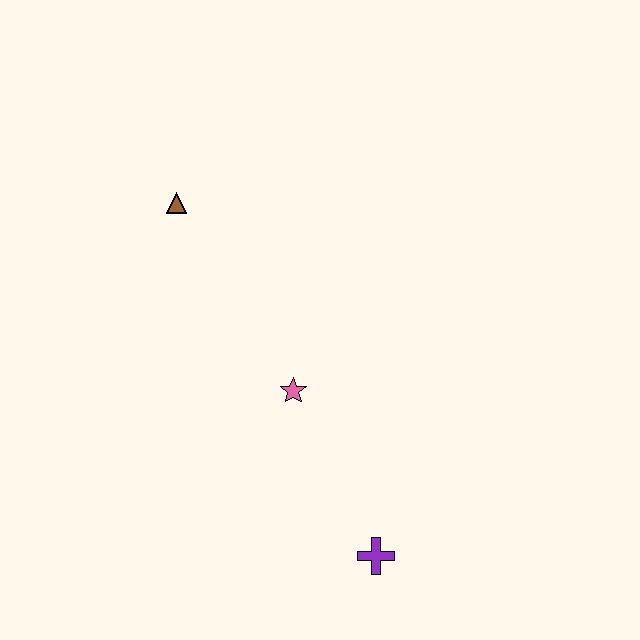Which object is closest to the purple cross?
The pink star is closest to the purple cross.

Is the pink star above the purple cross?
Yes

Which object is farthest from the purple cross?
The brown triangle is farthest from the purple cross.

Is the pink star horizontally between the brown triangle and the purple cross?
Yes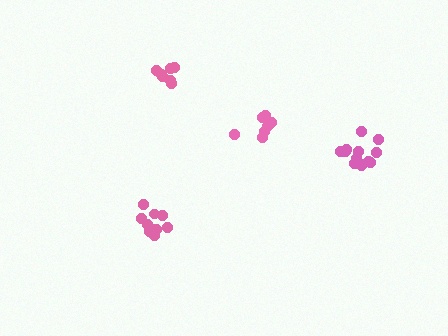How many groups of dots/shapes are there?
There are 4 groups.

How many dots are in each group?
Group 1: 7 dots, Group 2: 10 dots, Group 3: 13 dots, Group 4: 7 dots (37 total).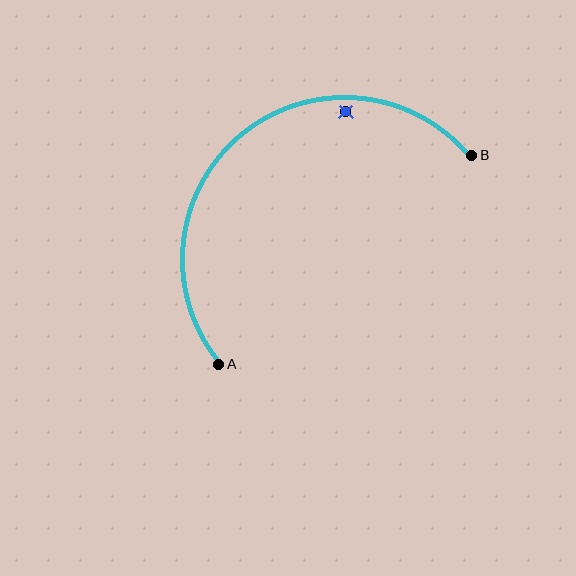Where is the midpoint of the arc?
The arc midpoint is the point on the curve farthest from the straight line joining A and B. It sits above and to the left of that line.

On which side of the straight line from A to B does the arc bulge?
The arc bulges above and to the left of the straight line connecting A and B.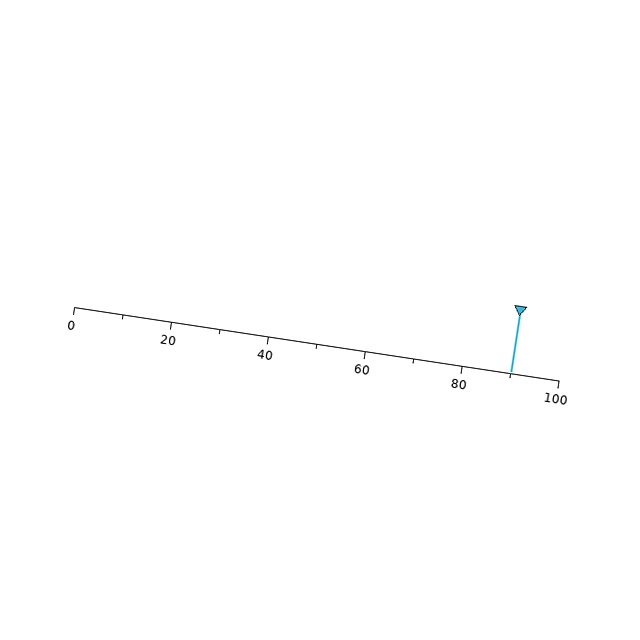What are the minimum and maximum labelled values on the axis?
The axis runs from 0 to 100.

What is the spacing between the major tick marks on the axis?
The major ticks are spaced 20 apart.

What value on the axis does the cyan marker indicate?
The marker indicates approximately 90.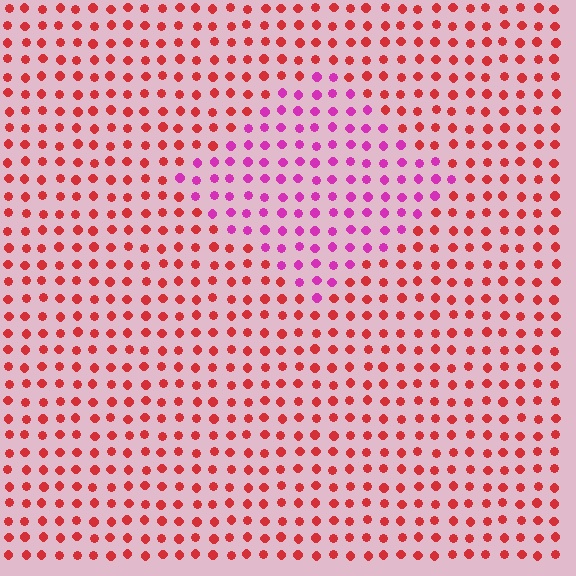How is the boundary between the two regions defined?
The boundary is defined purely by a slight shift in hue (about 46 degrees). Spacing, size, and orientation are identical on both sides.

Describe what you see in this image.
The image is filled with small red elements in a uniform arrangement. A diamond-shaped region is visible where the elements are tinted to a slightly different hue, forming a subtle color boundary.